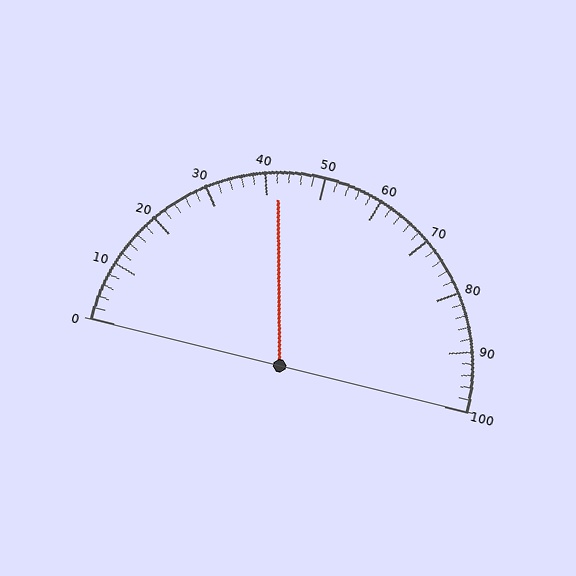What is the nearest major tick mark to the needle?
The nearest major tick mark is 40.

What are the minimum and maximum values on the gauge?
The gauge ranges from 0 to 100.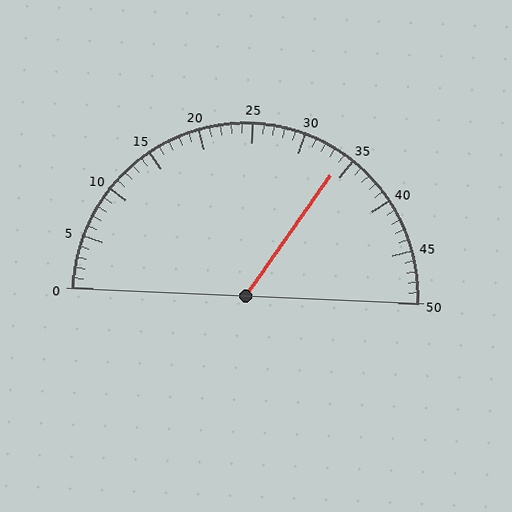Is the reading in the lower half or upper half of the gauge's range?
The reading is in the upper half of the range (0 to 50).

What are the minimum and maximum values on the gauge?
The gauge ranges from 0 to 50.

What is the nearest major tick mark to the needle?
The nearest major tick mark is 35.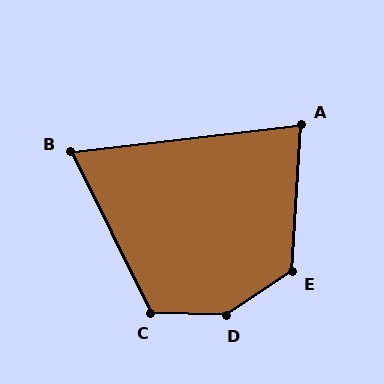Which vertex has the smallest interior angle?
B, at approximately 70 degrees.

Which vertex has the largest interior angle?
D, at approximately 145 degrees.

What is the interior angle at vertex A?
Approximately 80 degrees (acute).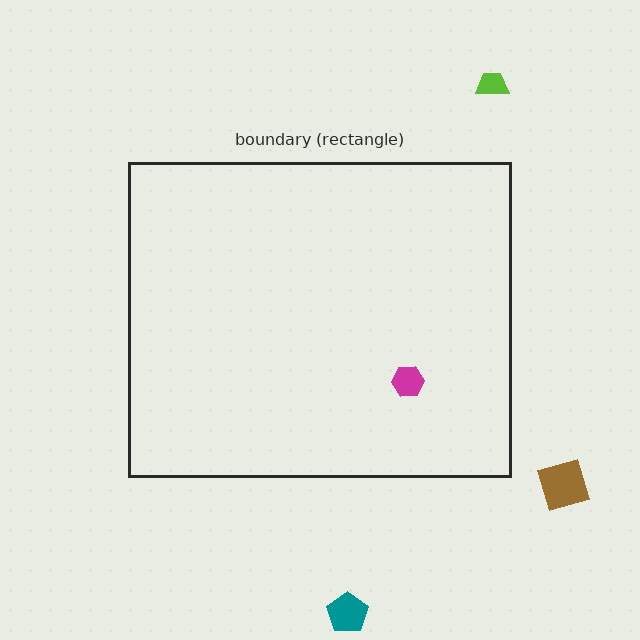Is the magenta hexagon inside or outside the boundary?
Inside.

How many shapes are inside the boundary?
1 inside, 3 outside.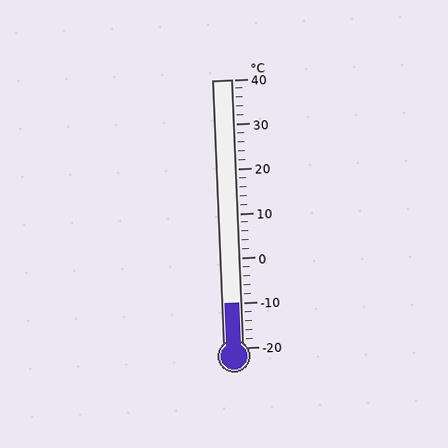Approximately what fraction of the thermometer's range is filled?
The thermometer is filled to approximately 15% of its range.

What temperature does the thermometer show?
The thermometer shows approximately -10°C.